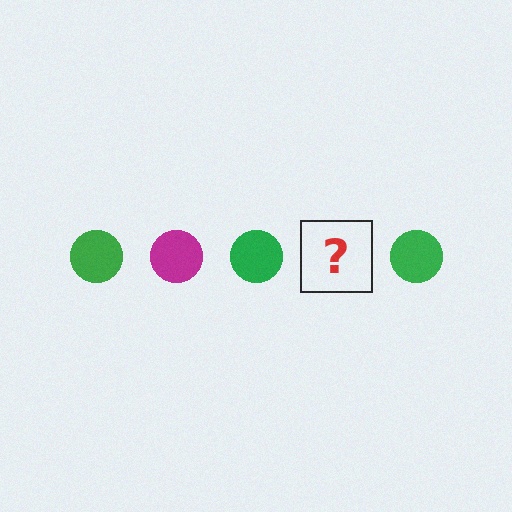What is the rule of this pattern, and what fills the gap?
The rule is that the pattern cycles through green, magenta circles. The gap should be filled with a magenta circle.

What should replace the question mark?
The question mark should be replaced with a magenta circle.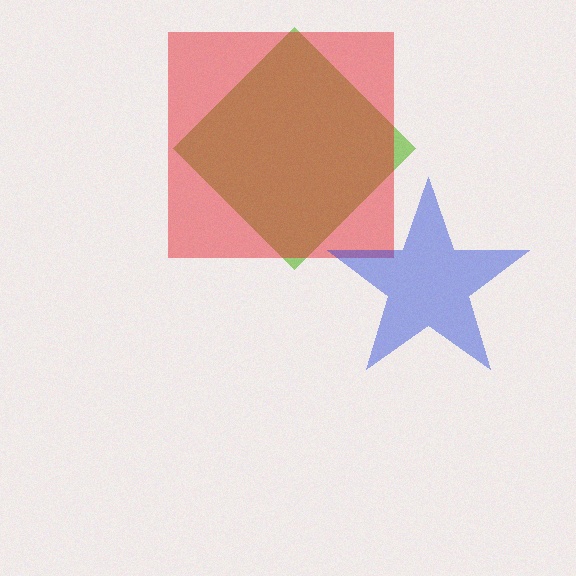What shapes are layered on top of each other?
The layered shapes are: a lime diamond, a red square, a blue star.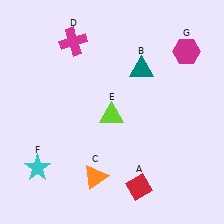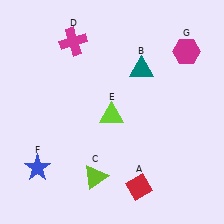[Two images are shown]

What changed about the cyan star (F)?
In Image 1, F is cyan. In Image 2, it changed to blue.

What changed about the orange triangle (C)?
In Image 1, C is orange. In Image 2, it changed to lime.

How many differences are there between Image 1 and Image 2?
There are 2 differences between the two images.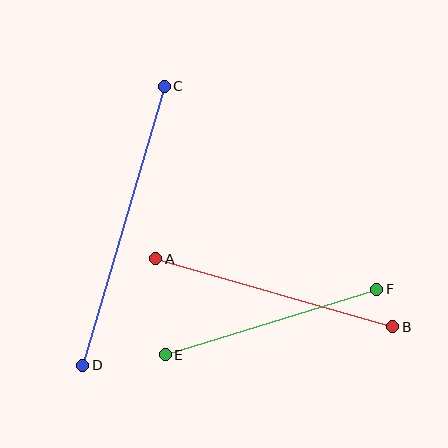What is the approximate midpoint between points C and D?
The midpoint is at approximately (124, 226) pixels.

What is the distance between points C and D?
The distance is approximately 291 pixels.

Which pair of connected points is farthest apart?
Points C and D are farthest apart.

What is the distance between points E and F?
The distance is approximately 221 pixels.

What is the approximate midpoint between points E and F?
The midpoint is at approximately (271, 322) pixels.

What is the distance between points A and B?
The distance is approximately 247 pixels.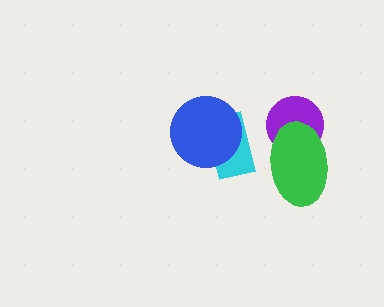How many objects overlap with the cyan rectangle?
1 object overlaps with the cyan rectangle.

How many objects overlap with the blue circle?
1 object overlaps with the blue circle.